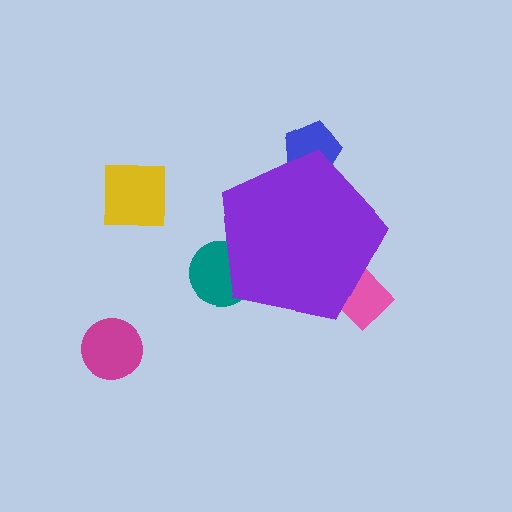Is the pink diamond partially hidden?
Yes, the pink diamond is partially hidden behind the purple pentagon.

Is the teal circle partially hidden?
Yes, the teal circle is partially hidden behind the purple pentagon.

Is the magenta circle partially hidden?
No, the magenta circle is fully visible.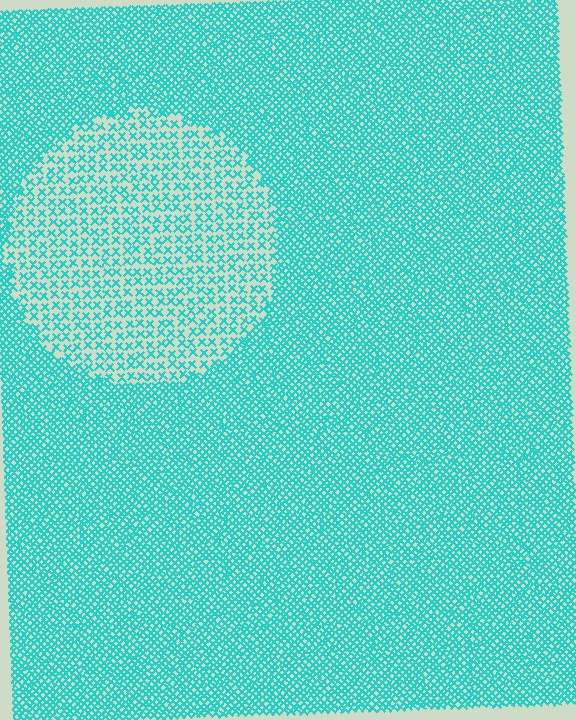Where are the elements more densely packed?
The elements are more densely packed outside the circle boundary.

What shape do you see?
I see a circle.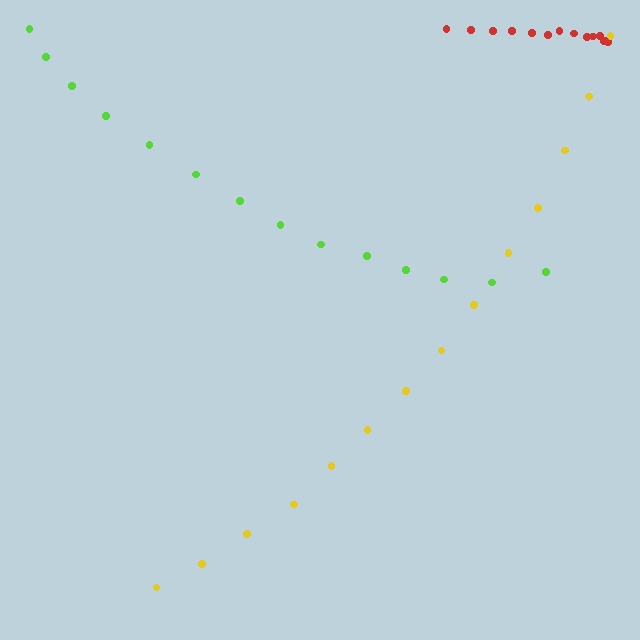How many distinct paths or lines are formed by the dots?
There are 3 distinct paths.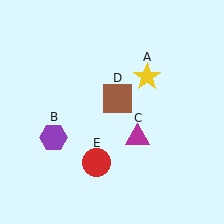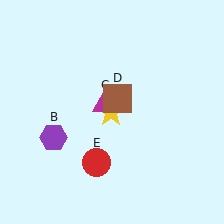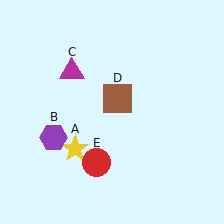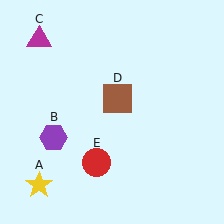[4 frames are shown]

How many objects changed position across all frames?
2 objects changed position: yellow star (object A), magenta triangle (object C).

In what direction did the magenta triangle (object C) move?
The magenta triangle (object C) moved up and to the left.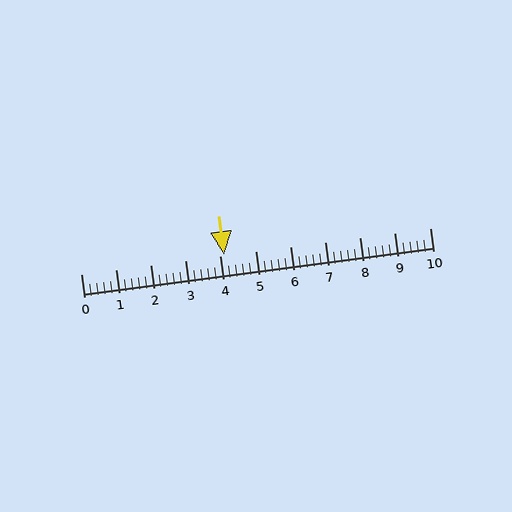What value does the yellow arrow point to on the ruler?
The yellow arrow points to approximately 4.1.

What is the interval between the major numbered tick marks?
The major tick marks are spaced 1 units apart.